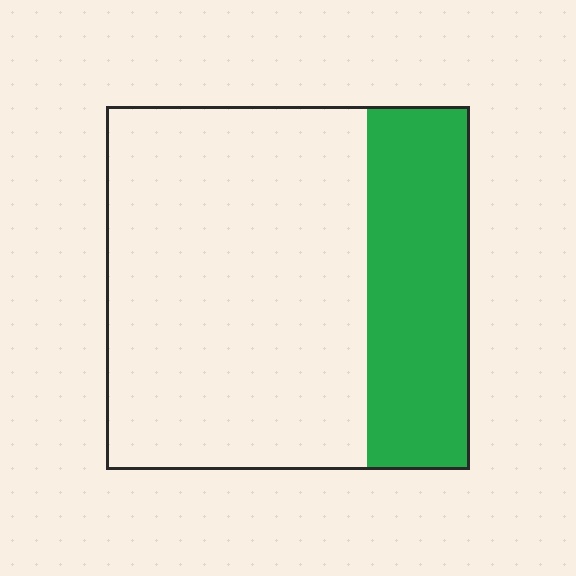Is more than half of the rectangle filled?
No.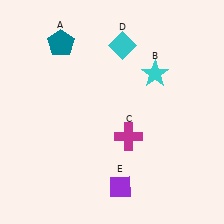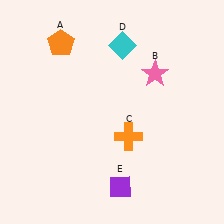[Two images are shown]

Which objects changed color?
A changed from teal to orange. B changed from cyan to pink. C changed from magenta to orange.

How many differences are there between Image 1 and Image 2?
There are 3 differences between the two images.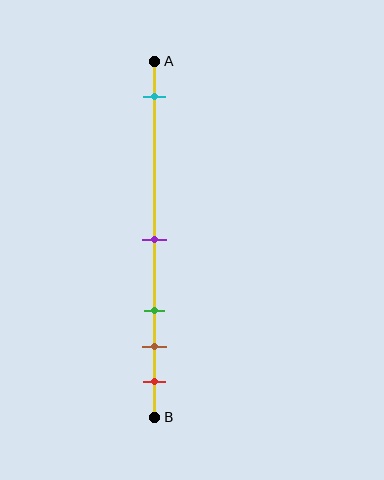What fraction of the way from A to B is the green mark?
The green mark is approximately 70% (0.7) of the way from A to B.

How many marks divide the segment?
There are 5 marks dividing the segment.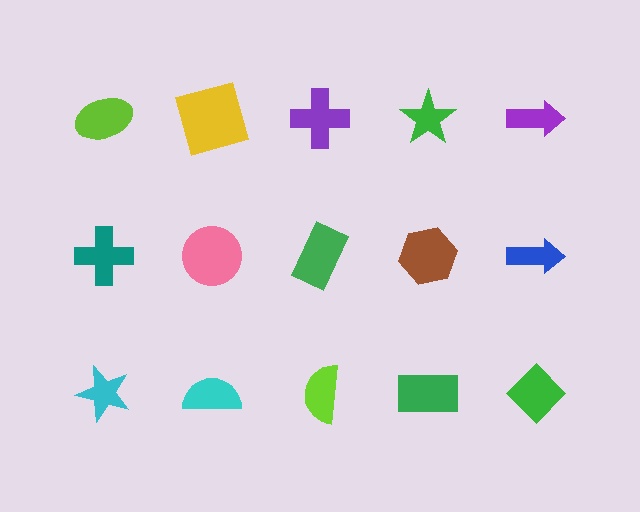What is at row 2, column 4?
A brown hexagon.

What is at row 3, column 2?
A cyan semicircle.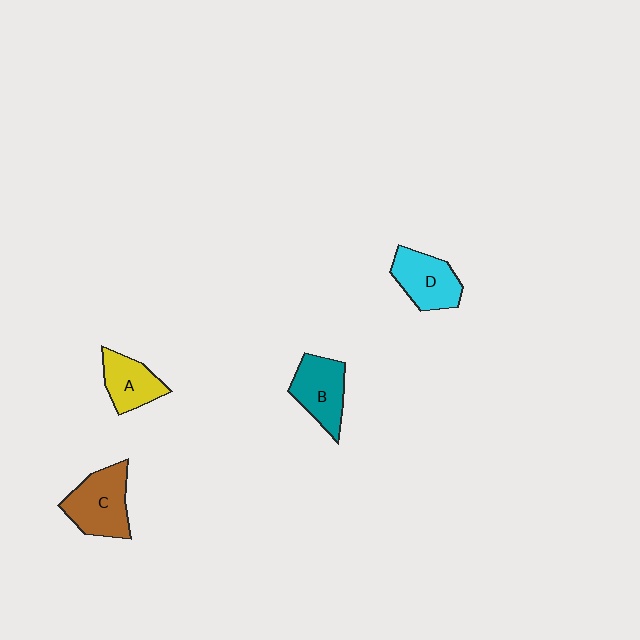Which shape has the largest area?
Shape C (brown).